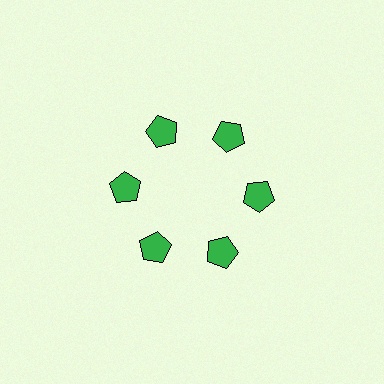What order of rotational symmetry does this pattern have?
This pattern has 6-fold rotational symmetry.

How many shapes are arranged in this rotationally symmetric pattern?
There are 6 shapes, arranged in 6 groups of 1.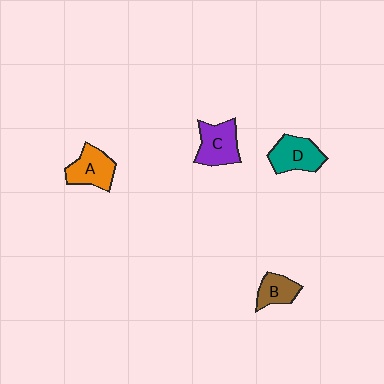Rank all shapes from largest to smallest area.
From largest to smallest: C (purple), D (teal), A (orange), B (brown).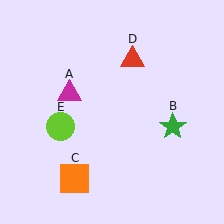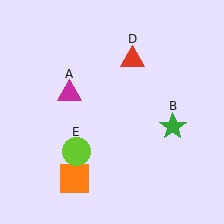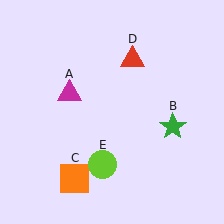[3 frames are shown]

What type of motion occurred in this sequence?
The lime circle (object E) rotated counterclockwise around the center of the scene.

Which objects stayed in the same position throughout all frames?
Magenta triangle (object A) and green star (object B) and orange square (object C) and red triangle (object D) remained stationary.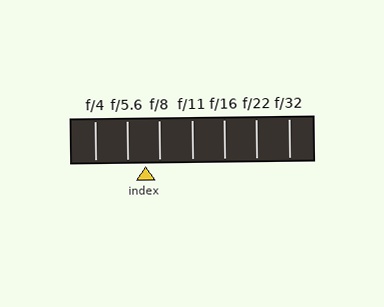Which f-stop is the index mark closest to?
The index mark is closest to f/8.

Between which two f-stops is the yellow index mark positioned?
The index mark is between f/5.6 and f/8.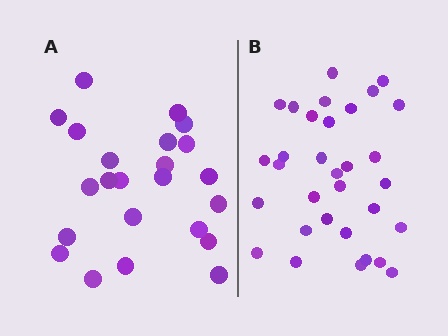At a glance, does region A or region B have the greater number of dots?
Region B (the right region) has more dots.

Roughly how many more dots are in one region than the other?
Region B has roughly 8 or so more dots than region A.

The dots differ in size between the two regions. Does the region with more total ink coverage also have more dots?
No. Region A has more total ink coverage because its dots are larger, but region B actually contains more individual dots. Total area can be misleading — the number of items is what matters here.